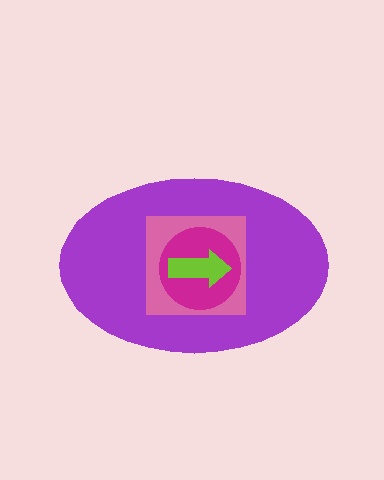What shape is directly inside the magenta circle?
The lime arrow.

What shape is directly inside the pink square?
The magenta circle.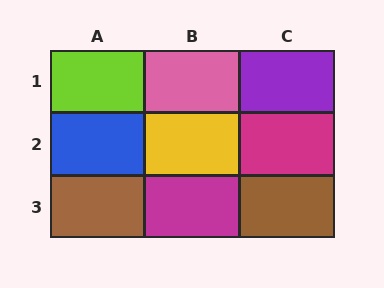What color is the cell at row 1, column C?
Purple.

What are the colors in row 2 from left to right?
Blue, yellow, magenta.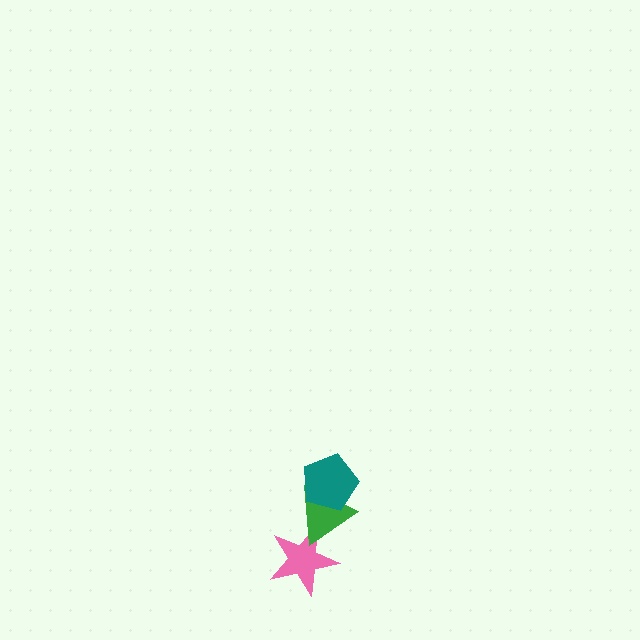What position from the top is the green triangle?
The green triangle is 2nd from the top.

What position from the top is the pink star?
The pink star is 3rd from the top.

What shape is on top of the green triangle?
The teal pentagon is on top of the green triangle.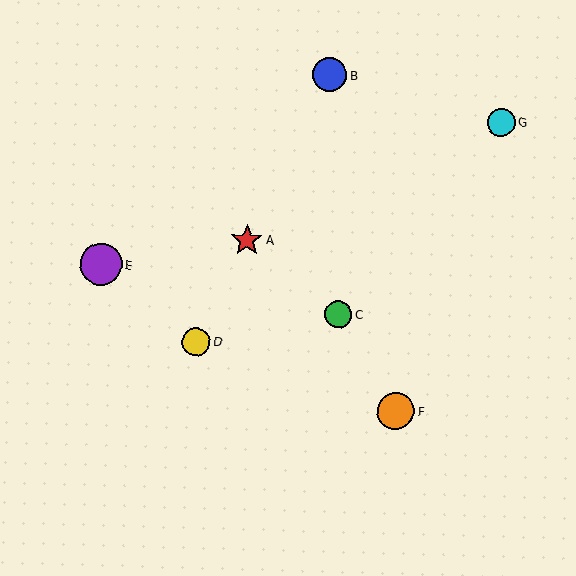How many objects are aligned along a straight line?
3 objects (A, B, D) are aligned along a straight line.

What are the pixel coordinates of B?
Object B is at (330, 75).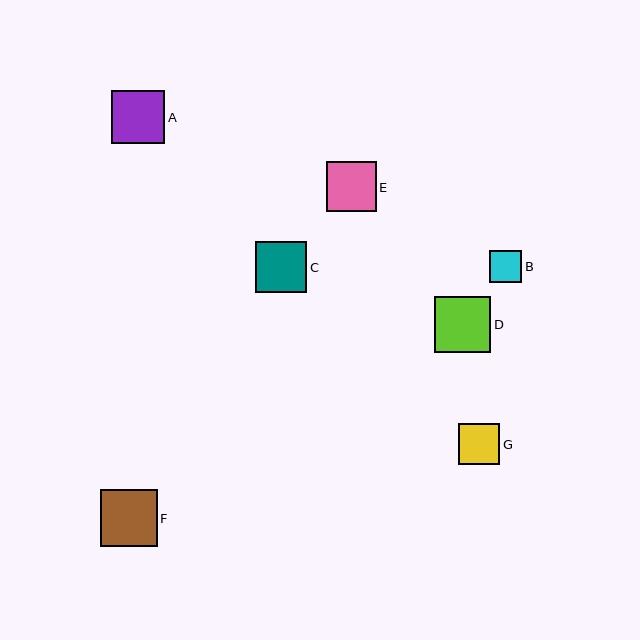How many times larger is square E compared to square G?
Square E is approximately 1.2 times the size of square G.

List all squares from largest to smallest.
From largest to smallest: F, D, A, C, E, G, B.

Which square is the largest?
Square F is the largest with a size of approximately 57 pixels.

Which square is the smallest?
Square B is the smallest with a size of approximately 33 pixels.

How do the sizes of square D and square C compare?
Square D and square C are approximately the same size.